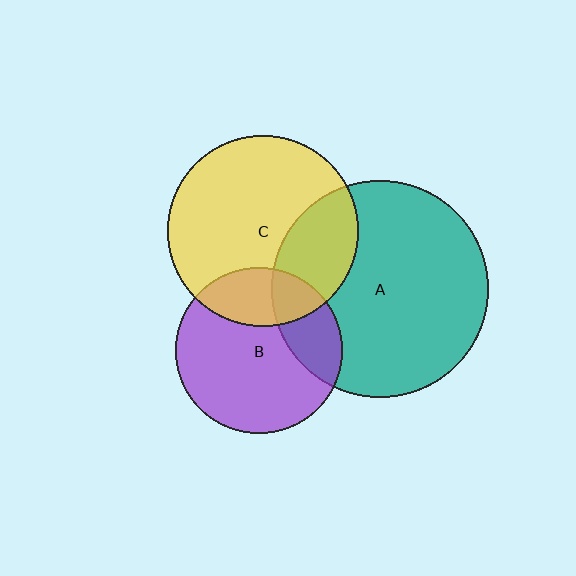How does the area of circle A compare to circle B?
Approximately 1.7 times.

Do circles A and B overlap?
Yes.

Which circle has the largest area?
Circle A (teal).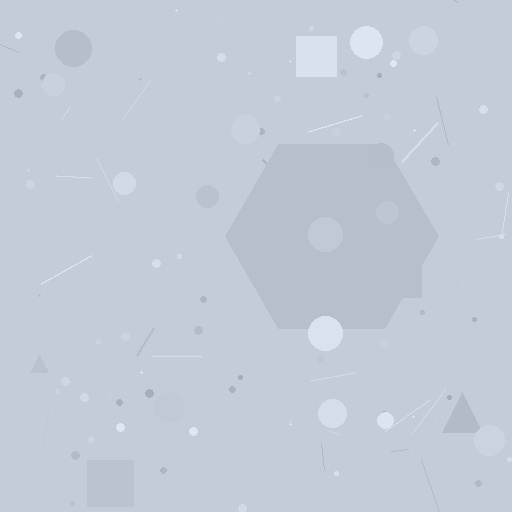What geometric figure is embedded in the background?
A hexagon is embedded in the background.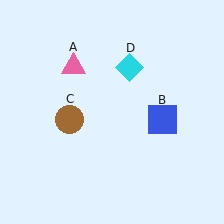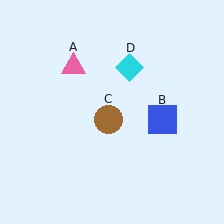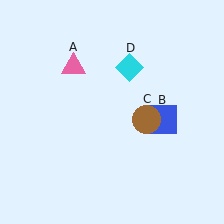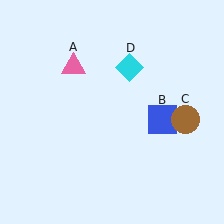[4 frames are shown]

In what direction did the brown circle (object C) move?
The brown circle (object C) moved right.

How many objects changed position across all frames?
1 object changed position: brown circle (object C).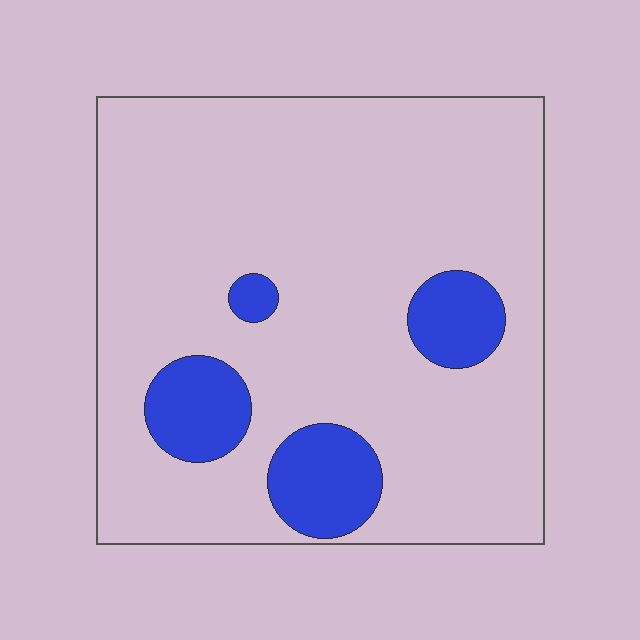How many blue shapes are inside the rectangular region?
4.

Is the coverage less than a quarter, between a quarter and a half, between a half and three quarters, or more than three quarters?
Less than a quarter.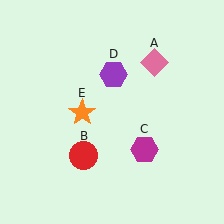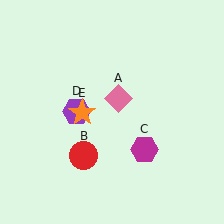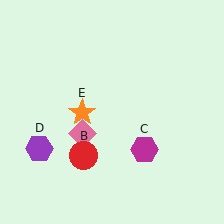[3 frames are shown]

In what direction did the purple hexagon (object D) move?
The purple hexagon (object D) moved down and to the left.